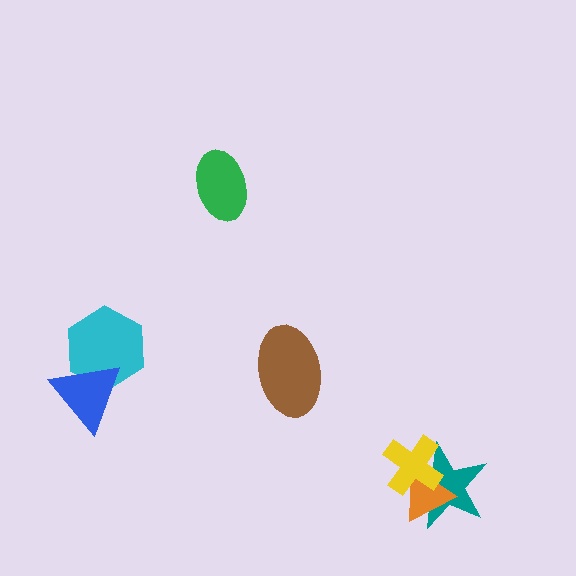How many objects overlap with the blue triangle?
1 object overlaps with the blue triangle.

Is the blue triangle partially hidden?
No, no other shape covers it.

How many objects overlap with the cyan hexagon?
1 object overlaps with the cyan hexagon.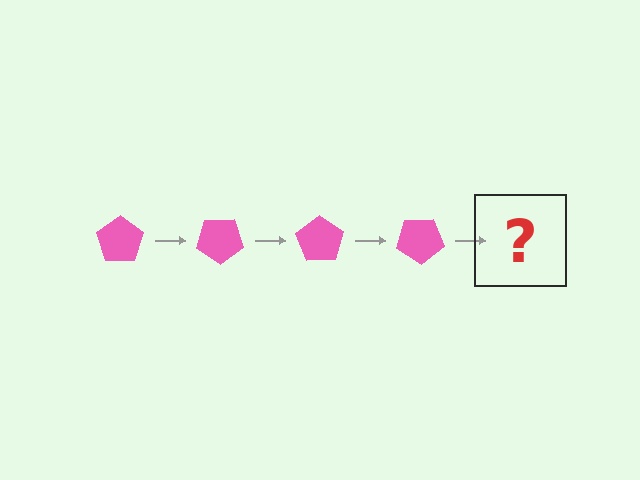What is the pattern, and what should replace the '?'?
The pattern is that the pentagon rotates 35 degrees each step. The '?' should be a pink pentagon rotated 140 degrees.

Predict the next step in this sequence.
The next step is a pink pentagon rotated 140 degrees.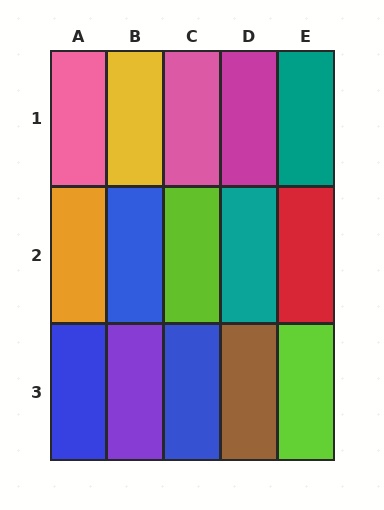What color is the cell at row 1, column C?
Pink.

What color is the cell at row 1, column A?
Pink.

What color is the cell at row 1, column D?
Magenta.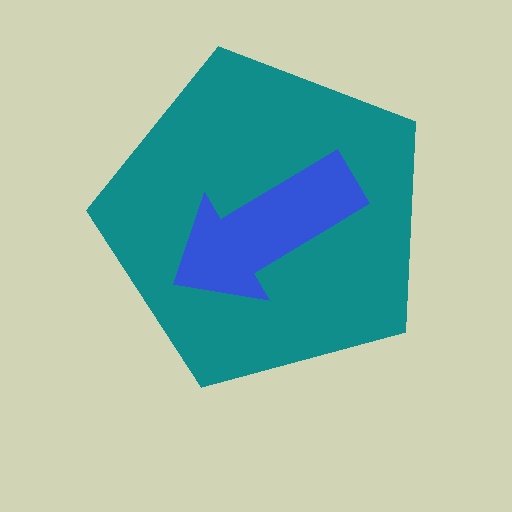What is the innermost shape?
The blue arrow.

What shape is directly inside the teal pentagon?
The blue arrow.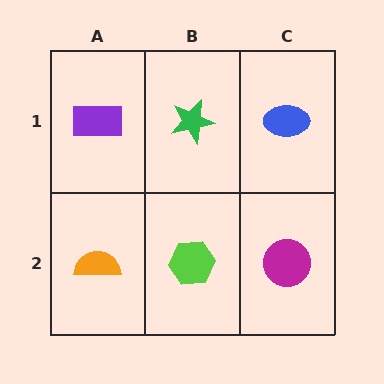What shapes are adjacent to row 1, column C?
A magenta circle (row 2, column C), a green star (row 1, column B).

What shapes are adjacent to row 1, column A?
An orange semicircle (row 2, column A), a green star (row 1, column B).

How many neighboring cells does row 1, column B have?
3.